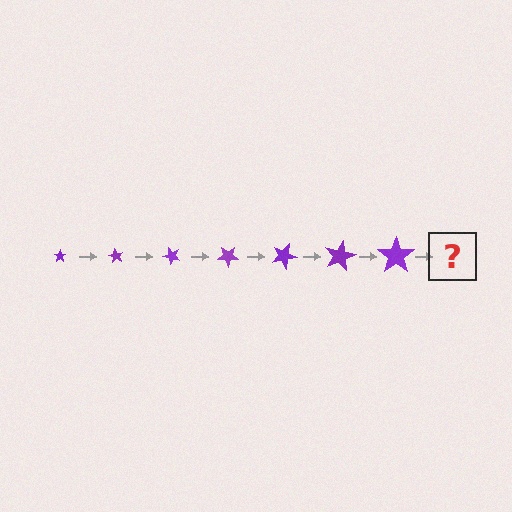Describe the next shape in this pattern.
It should be a star, larger than the previous one and rotated 420 degrees from the start.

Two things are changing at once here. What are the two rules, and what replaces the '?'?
The two rules are that the star grows larger each step and it rotates 60 degrees each step. The '?' should be a star, larger than the previous one and rotated 420 degrees from the start.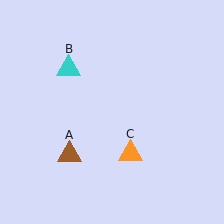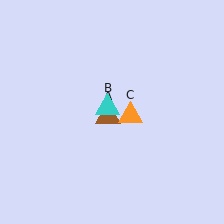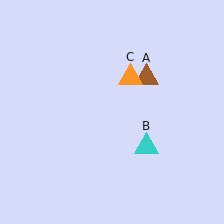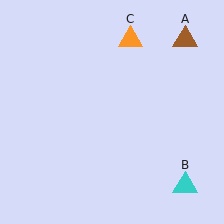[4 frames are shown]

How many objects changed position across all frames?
3 objects changed position: brown triangle (object A), cyan triangle (object B), orange triangle (object C).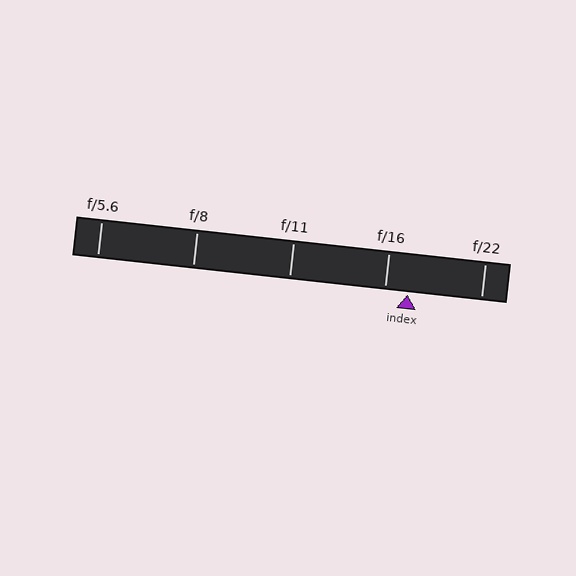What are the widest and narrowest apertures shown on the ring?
The widest aperture shown is f/5.6 and the narrowest is f/22.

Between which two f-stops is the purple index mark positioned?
The index mark is between f/16 and f/22.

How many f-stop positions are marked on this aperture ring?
There are 5 f-stop positions marked.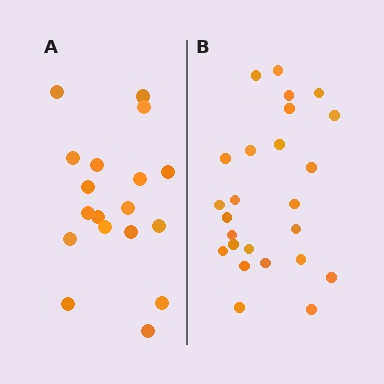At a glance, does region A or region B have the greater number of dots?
Region B (the right region) has more dots.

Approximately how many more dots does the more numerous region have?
Region B has roughly 8 or so more dots than region A.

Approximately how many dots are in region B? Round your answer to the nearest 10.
About 20 dots. (The exact count is 25, which rounds to 20.)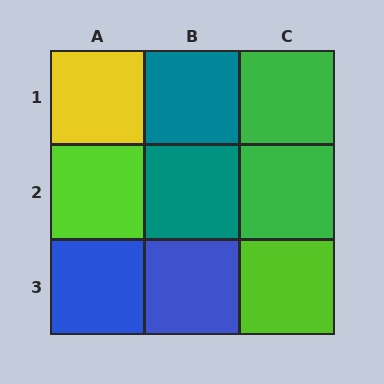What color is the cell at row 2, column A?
Lime.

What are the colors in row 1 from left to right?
Yellow, teal, green.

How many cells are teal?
2 cells are teal.